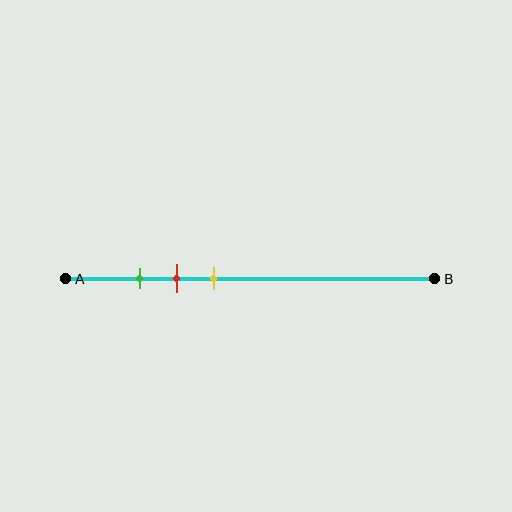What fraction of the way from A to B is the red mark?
The red mark is approximately 30% (0.3) of the way from A to B.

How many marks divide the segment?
There are 3 marks dividing the segment.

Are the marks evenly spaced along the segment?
Yes, the marks are approximately evenly spaced.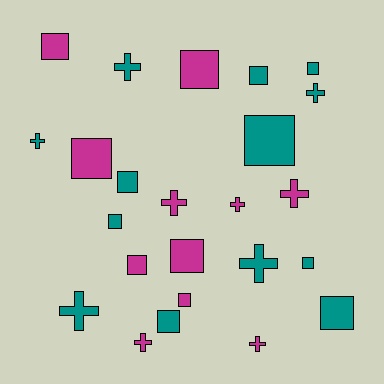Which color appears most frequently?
Teal, with 13 objects.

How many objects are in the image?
There are 24 objects.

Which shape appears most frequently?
Square, with 14 objects.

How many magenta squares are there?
There are 6 magenta squares.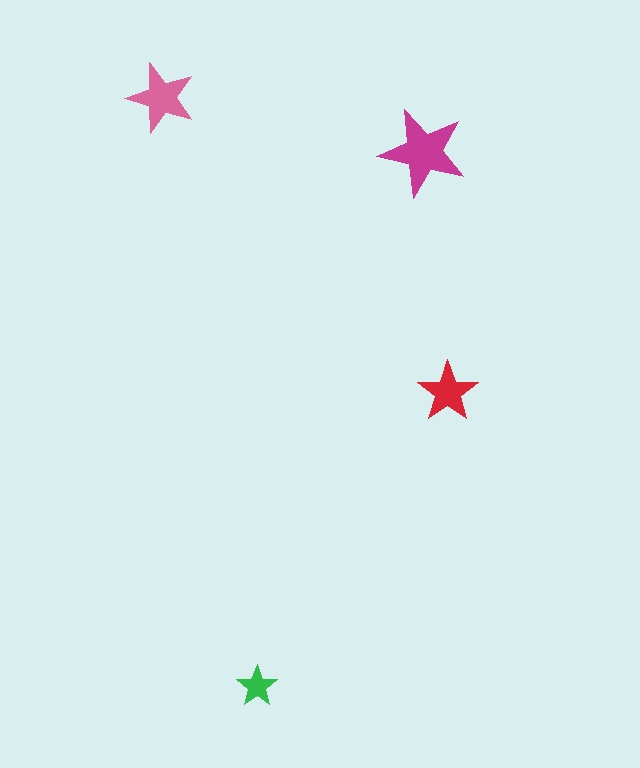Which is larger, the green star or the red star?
The red one.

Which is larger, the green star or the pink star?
The pink one.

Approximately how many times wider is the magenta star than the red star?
About 1.5 times wider.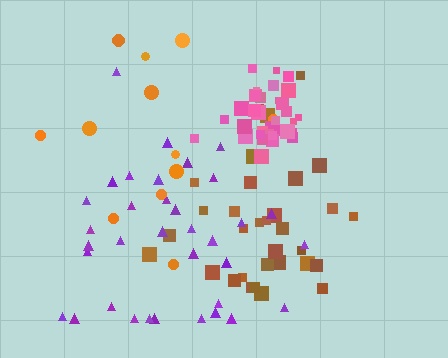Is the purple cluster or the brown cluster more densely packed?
Brown.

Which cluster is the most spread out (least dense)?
Orange.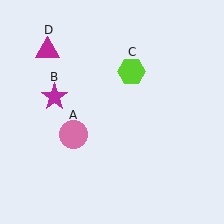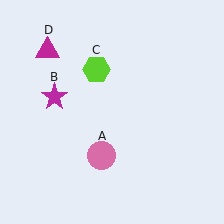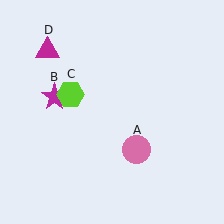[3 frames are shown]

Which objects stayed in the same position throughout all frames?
Magenta star (object B) and magenta triangle (object D) remained stationary.